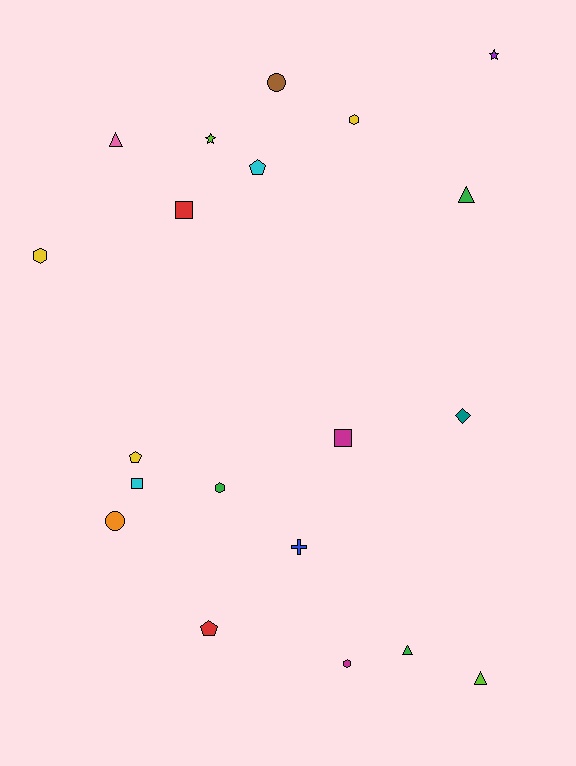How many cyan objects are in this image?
There are 2 cyan objects.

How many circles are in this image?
There are 2 circles.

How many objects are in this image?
There are 20 objects.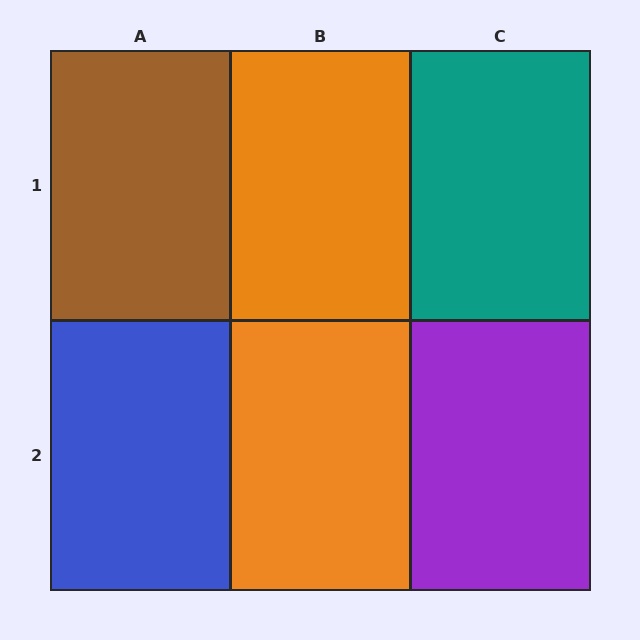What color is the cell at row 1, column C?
Teal.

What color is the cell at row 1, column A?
Brown.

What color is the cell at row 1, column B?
Orange.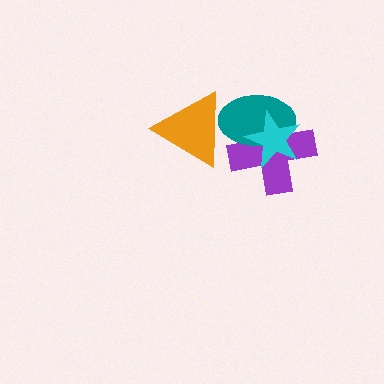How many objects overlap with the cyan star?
2 objects overlap with the cyan star.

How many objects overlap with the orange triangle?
1 object overlaps with the orange triangle.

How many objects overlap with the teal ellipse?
3 objects overlap with the teal ellipse.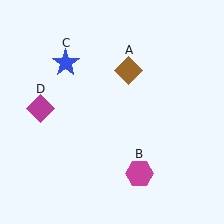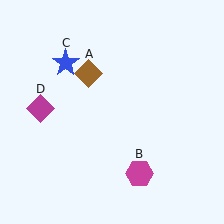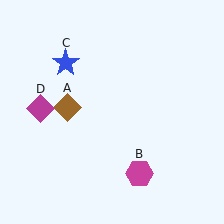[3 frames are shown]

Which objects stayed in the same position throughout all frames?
Magenta hexagon (object B) and blue star (object C) and magenta diamond (object D) remained stationary.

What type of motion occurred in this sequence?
The brown diamond (object A) rotated counterclockwise around the center of the scene.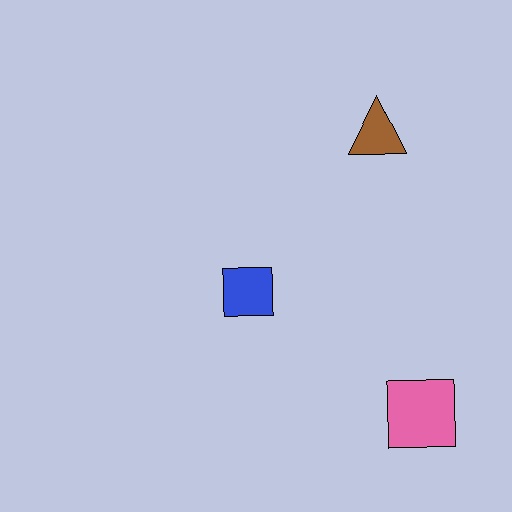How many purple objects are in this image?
There are no purple objects.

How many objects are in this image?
There are 3 objects.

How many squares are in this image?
There are 2 squares.